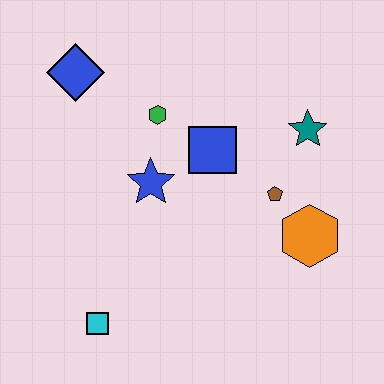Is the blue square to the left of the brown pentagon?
Yes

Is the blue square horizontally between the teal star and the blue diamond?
Yes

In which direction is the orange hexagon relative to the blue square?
The orange hexagon is to the right of the blue square.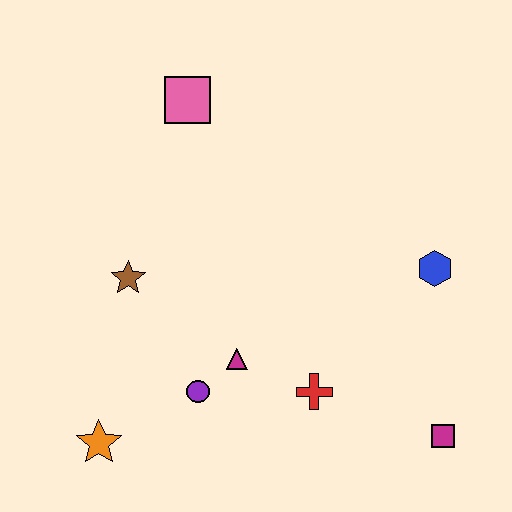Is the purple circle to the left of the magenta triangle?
Yes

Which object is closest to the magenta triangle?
The purple circle is closest to the magenta triangle.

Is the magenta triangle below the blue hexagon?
Yes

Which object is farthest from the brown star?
The magenta square is farthest from the brown star.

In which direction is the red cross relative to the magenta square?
The red cross is to the left of the magenta square.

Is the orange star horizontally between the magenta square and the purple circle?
No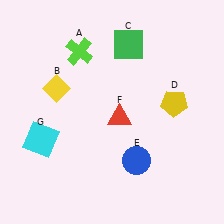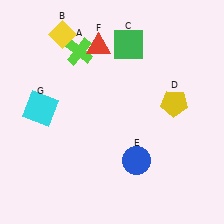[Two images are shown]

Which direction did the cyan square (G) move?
The cyan square (G) moved up.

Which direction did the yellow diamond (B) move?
The yellow diamond (B) moved up.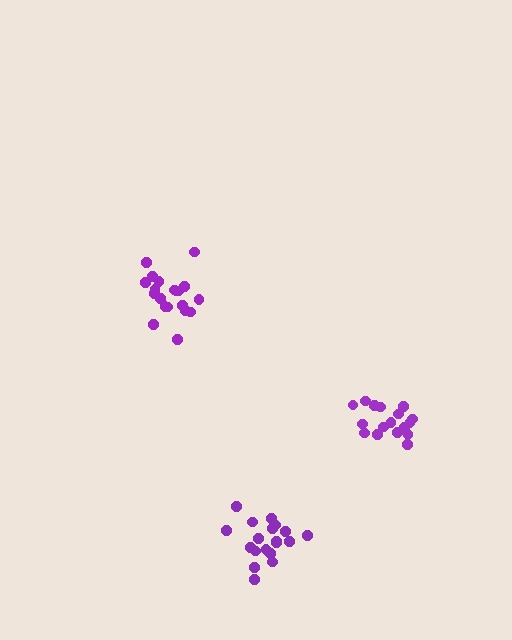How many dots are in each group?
Group 1: 20 dots, Group 2: 17 dots, Group 3: 19 dots (56 total).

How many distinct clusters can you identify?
There are 3 distinct clusters.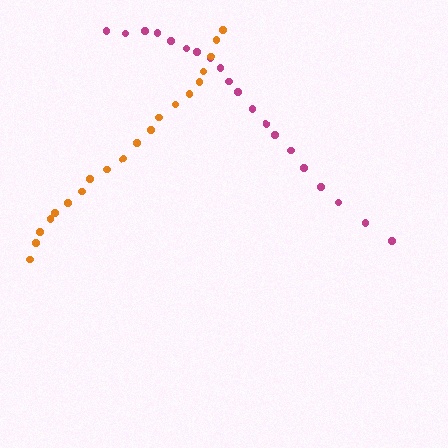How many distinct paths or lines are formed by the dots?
There are 2 distinct paths.